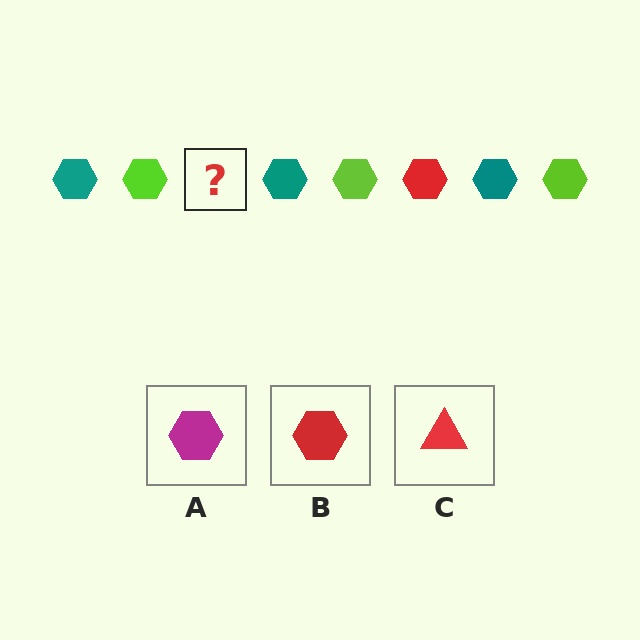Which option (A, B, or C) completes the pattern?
B.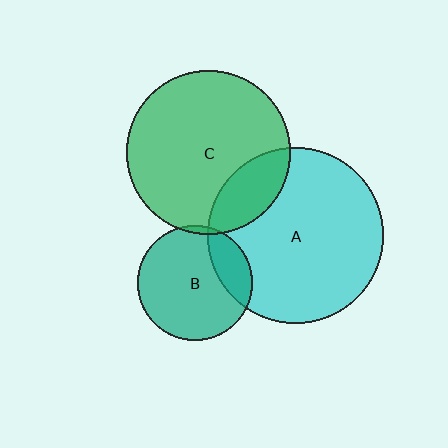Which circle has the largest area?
Circle A (cyan).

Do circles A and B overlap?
Yes.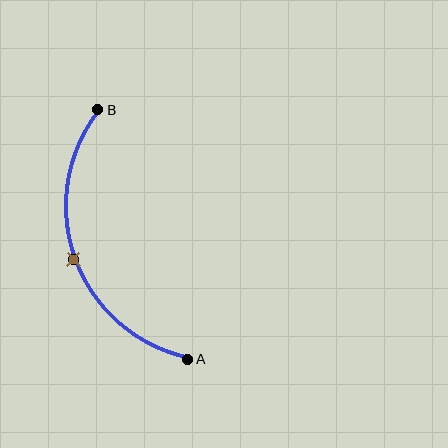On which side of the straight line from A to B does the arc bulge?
The arc bulges to the left of the straight line connecting A and B.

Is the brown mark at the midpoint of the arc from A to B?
Yes. The brown mark lies on the arc at equal arc-length from both A and B — it is the arc midpoint.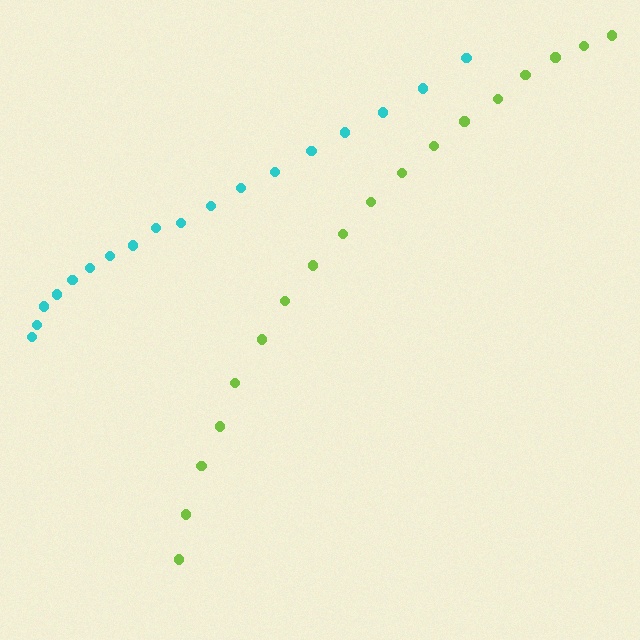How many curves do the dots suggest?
There are 2 distinct paths.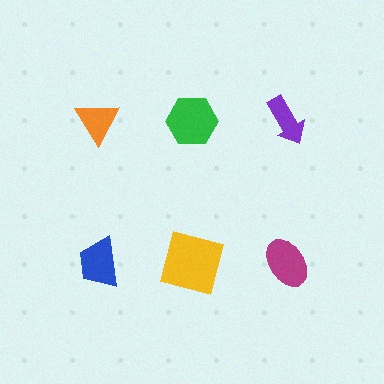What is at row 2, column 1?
A blue trapezoid.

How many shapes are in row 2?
3 shapes.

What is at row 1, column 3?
A purple arrow.